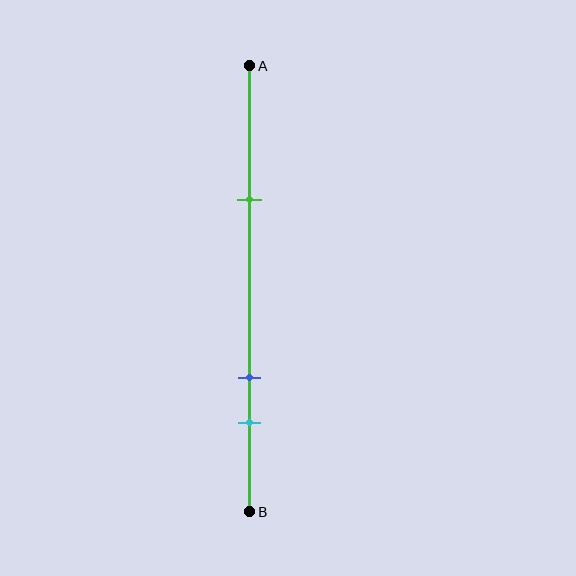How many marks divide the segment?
There are 3 marks dividing the segment.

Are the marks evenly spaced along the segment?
No, the marks are not evenly spaced.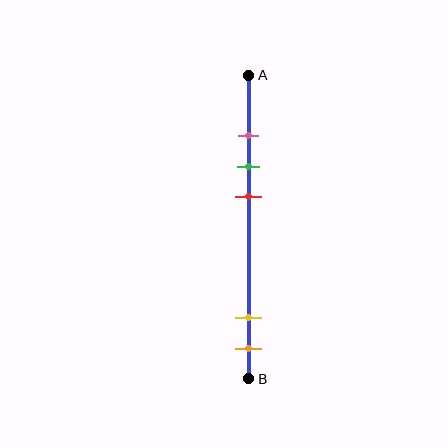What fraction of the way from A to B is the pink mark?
The pink mark is approximately 20% (0.2) of the way from A to B.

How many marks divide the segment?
There are 5 marks dividing the segment.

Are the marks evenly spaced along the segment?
No, the marks are not evenly spaced.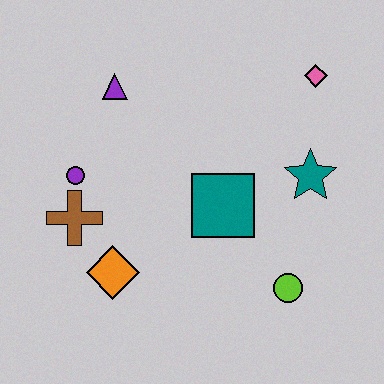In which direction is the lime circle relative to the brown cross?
The lime circle is to the right of the brown cross.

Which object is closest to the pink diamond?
The teal star is closest to the pink diamond.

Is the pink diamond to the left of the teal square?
No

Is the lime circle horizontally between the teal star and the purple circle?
Yes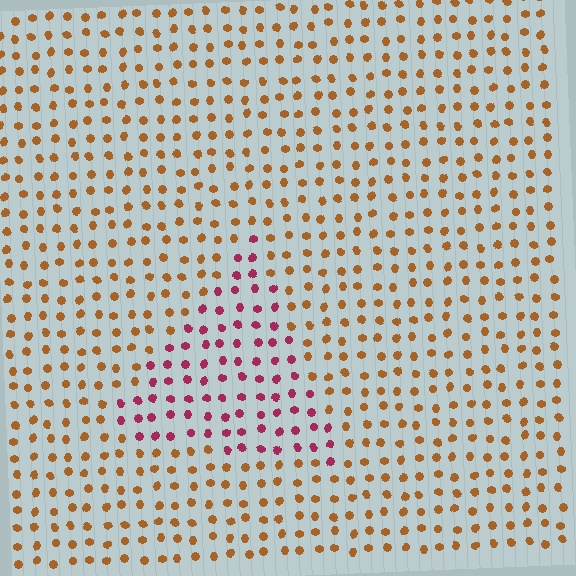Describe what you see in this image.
The image is filled with small brown elements in a uniform arrangement. A triangle-shaped region is visible where the elements are tinted to a slightly different hue, forming a subtle color boundary.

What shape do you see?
I see a triangle.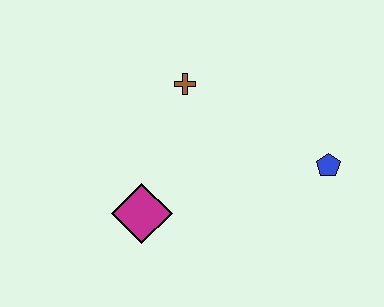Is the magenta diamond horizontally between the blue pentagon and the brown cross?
No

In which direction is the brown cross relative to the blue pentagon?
The brown cross is to the left of the blue pentagon.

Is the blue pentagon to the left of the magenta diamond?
No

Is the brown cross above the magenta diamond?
Yes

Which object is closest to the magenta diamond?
The brown cross is closest to the magenta diamond.